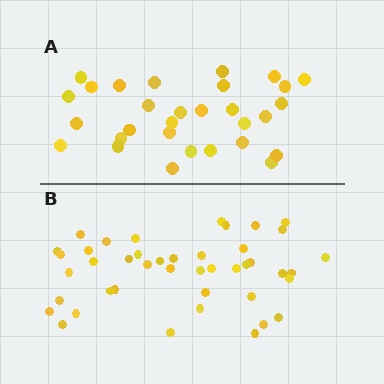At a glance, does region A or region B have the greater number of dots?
Region B (the bottom region) has more dots.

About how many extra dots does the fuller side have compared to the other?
Region B has approximately 15 more dots than region A.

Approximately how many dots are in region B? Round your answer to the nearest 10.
About 40 dots. (The exact count is 43, which rounds to 40.)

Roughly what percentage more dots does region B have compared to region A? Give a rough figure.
About 45% more.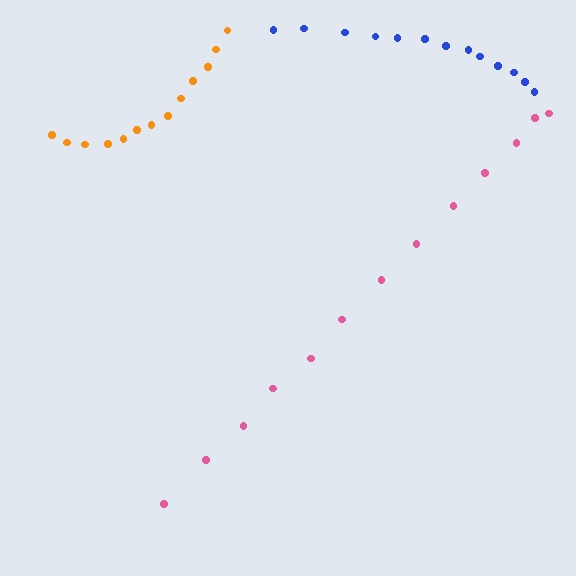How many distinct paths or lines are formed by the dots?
There are 3 distinct paths.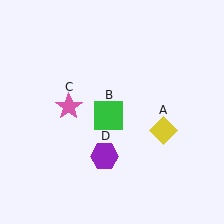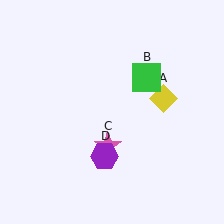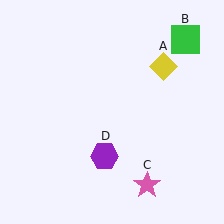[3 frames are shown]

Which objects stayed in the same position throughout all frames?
Purple hexagon (object D) remained stationary.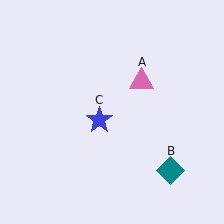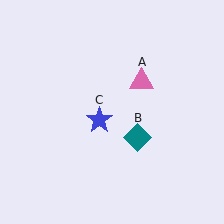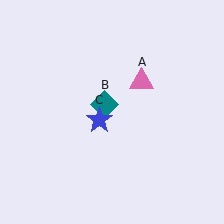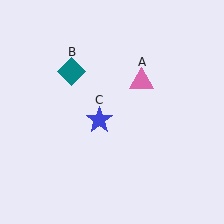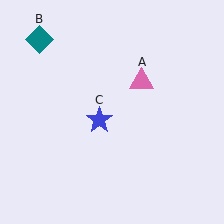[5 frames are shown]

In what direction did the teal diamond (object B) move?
The teal diamond (object B) moved up and to the left.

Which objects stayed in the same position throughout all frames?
Pink triangle (object A) and blue star (object C) remained stationary.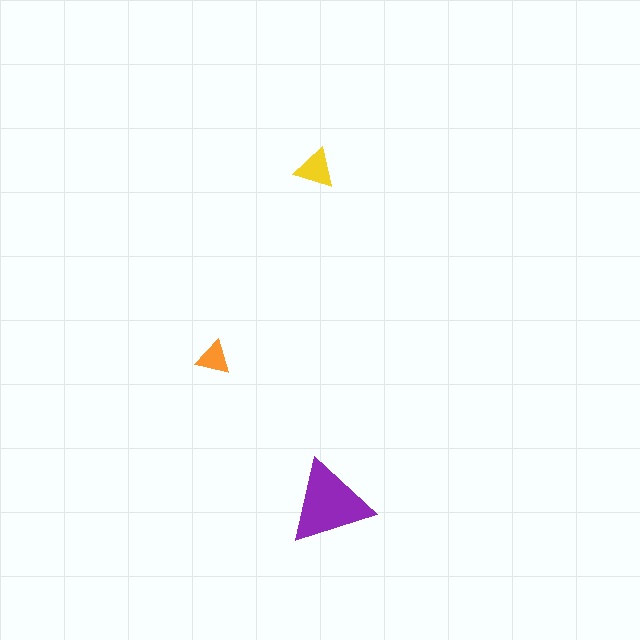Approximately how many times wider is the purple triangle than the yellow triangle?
About 2 times wider.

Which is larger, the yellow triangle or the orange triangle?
The yellow one.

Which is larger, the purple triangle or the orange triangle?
The purple one.